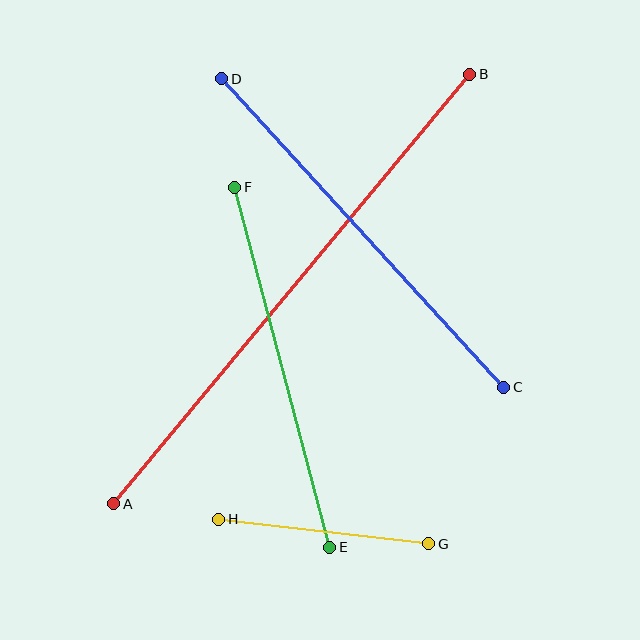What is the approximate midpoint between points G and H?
The midpoint is at approximately (324, 531) pixels.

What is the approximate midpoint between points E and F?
The midpoint is at approximately (282, 367) pixels.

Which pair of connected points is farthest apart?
Points A and B are farthest apart.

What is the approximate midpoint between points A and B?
The midpoint is at approximately (292, 289) pixels.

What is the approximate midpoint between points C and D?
The midpoint is at approximately (363, 233) pixels.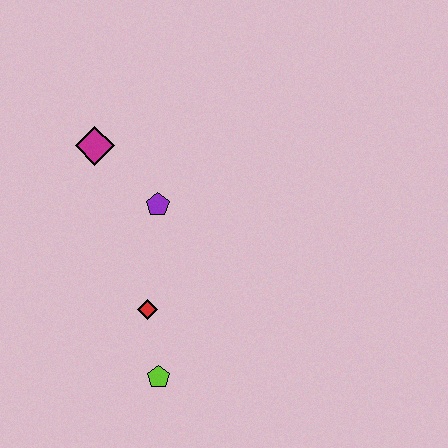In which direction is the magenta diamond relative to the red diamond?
The magenta diamond is above the red diamond.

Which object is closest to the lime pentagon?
The red diamond is closest to the lime pentagon.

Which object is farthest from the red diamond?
The magenta diamond is farthest from the red diamond.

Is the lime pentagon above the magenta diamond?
No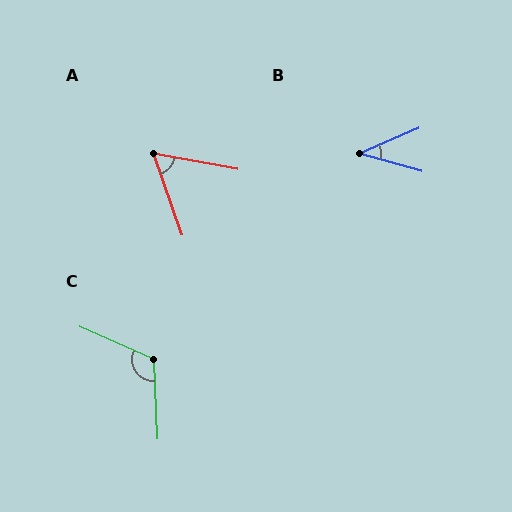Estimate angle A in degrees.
Approximately 60 degrees.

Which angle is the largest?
C, at approximately 116 degrees.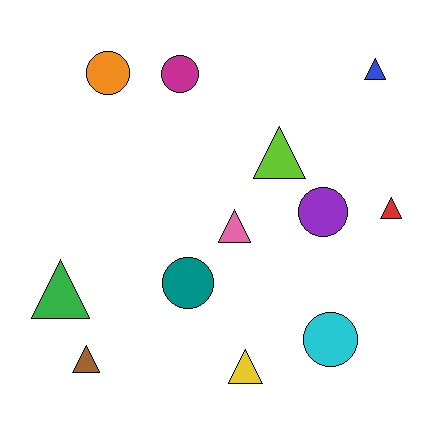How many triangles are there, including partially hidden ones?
There are 7 triangles.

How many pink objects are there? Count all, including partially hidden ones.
There is 1 pink object.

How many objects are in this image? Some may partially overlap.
There are 12 objects.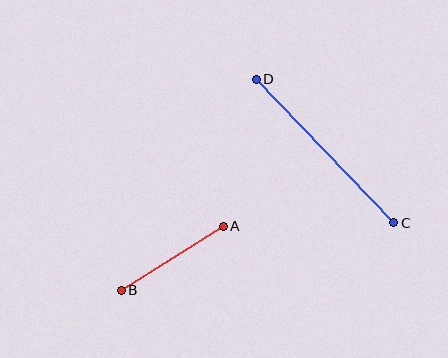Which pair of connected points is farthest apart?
Points C and D are farthest apart.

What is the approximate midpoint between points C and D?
The midpoint is at approximately (325, 151) pixels.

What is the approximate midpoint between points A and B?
The midpoint is at approximately (172, 258) pixels.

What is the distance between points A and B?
The distance is approximately 121 pixels.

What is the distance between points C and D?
The distance is approximately 199 pixels.